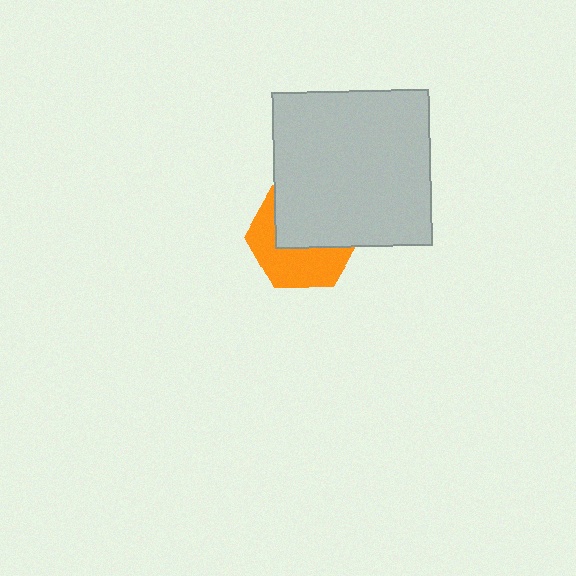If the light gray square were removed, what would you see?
You would see the complete orange hexagon.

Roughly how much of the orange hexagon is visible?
About half of it is visible (roughly 47%).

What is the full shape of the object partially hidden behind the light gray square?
The partially hidden object is an orange hexagon.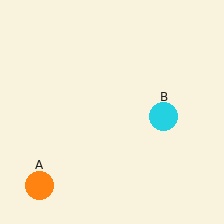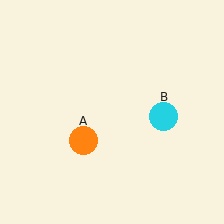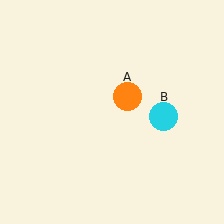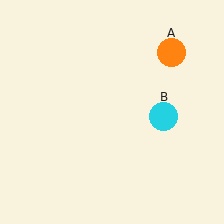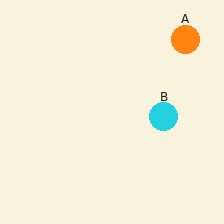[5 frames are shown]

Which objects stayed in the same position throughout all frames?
Cyan circle (object B) remained stationary.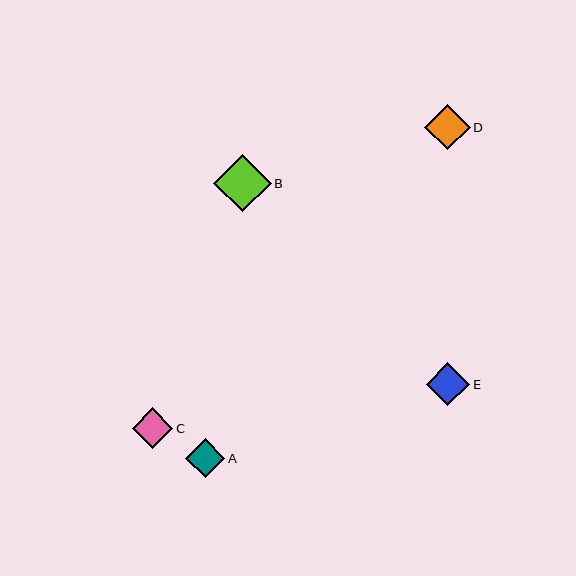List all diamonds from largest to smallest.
From largest to smallest: B, D, E, C, A.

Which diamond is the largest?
Diamond B is the largest with a size of approximately 57 pixels.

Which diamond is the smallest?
Diamond A is the smallest with a size of approximately 39 pixels.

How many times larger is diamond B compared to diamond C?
Diamond B is approximately 1.4 times the size of diamond C.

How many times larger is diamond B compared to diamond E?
Diamond B is approximately 1.3 times the size of diamond E.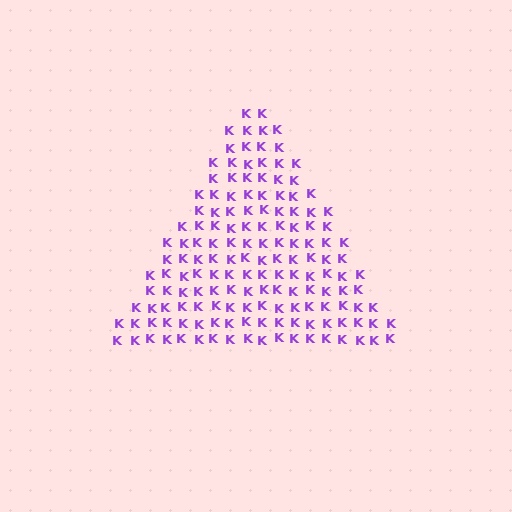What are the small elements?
The small elements are letter K's.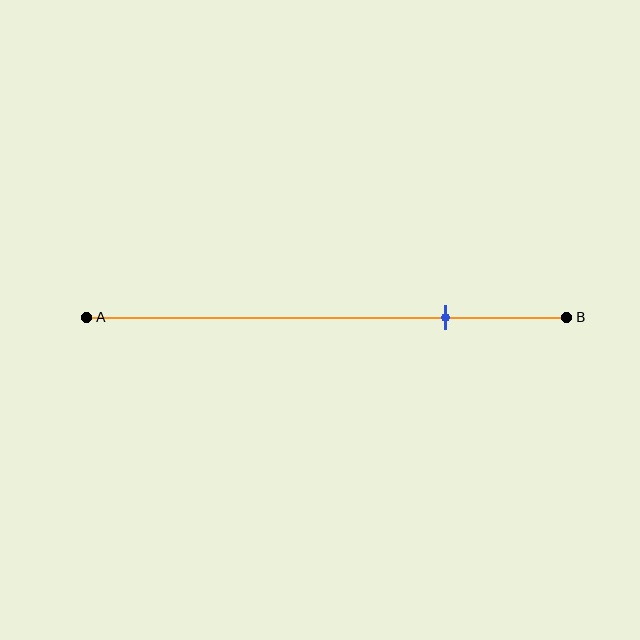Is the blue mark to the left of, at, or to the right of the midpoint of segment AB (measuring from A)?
The blue mark is to the right of the midpoint of segment AB.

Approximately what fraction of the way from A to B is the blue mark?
The blue mark is approximately 75% of the way from A to B.